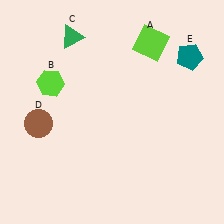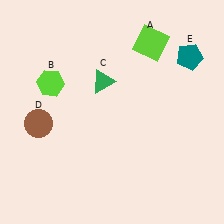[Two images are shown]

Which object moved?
The green triangle (C) moved down.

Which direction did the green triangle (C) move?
The green triangle (C) moved down.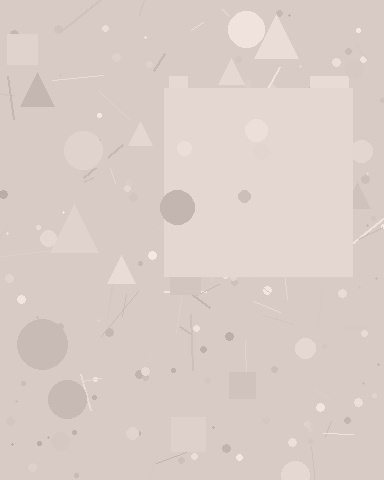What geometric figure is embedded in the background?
A square is embedded in the background.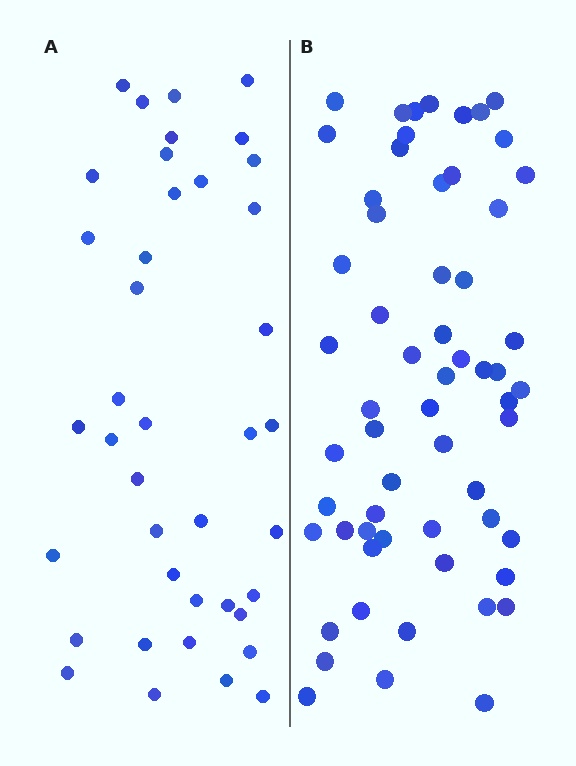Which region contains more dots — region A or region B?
Region B (the right region) has more dots.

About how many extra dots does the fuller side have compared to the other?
Region B has approximately 20 more dots than region A.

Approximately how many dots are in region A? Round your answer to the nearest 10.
About 40 dots.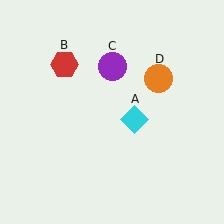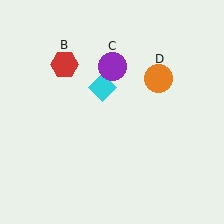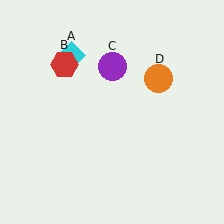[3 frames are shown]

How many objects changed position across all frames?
1 object changed position: cyan diamond (object A).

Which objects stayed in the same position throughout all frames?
Red hexagon (object B) and purple circle (object C) and orange circle (object D) remained stationary.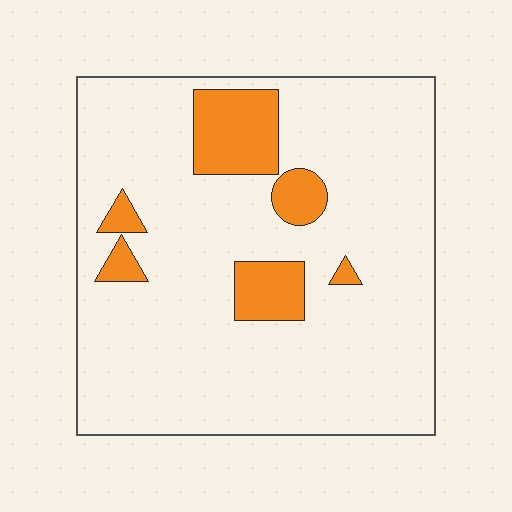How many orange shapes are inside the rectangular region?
6.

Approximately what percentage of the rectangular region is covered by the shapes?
Approximately 15%.